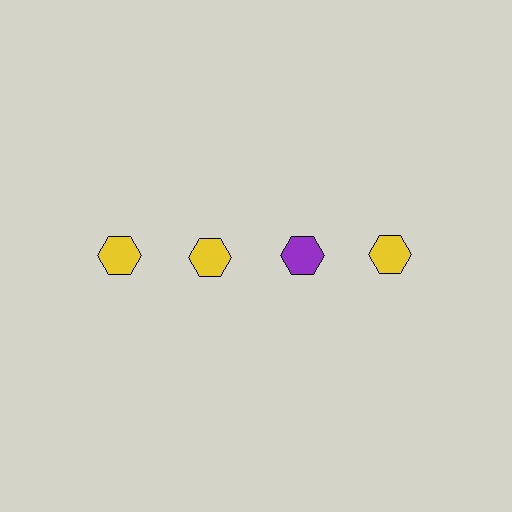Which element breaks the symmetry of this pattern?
The purple hexagon in the top row, center column breaks the symmetry. All other shapes are yellow hexagons.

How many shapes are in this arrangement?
There are 4 shapes arranged in a grid pattern.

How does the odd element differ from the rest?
It has a different color: purple instead of yellow.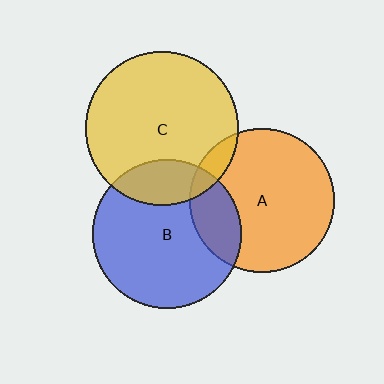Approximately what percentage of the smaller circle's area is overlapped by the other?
Approximately 20%.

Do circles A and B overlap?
Yes.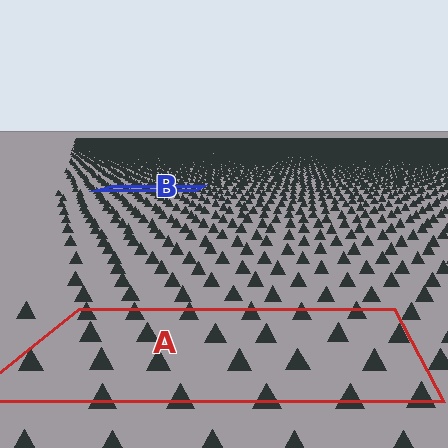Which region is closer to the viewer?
Region A is closer. The texture elements there are larger and more spread out.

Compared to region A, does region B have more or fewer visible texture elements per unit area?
Region B has more texture elements per unit area — they are packed more densely because it is farther away.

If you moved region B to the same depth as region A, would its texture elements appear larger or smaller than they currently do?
They would appear larger. At a closer depth, the same texture elements are projected at a bigger on-screen size.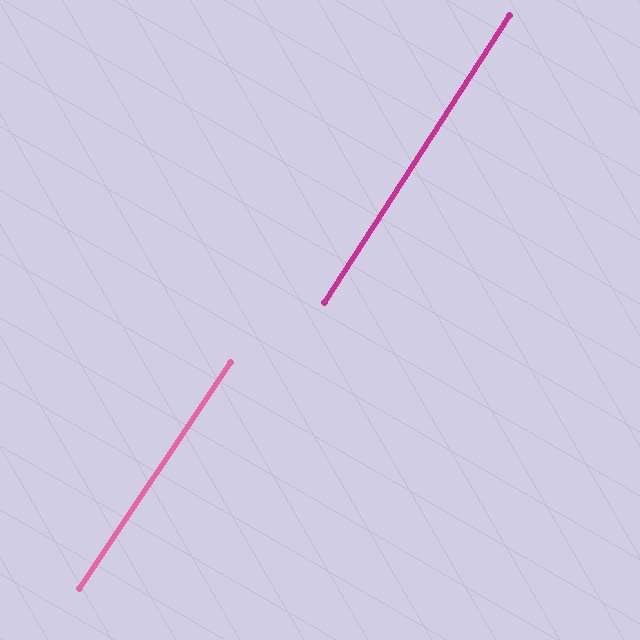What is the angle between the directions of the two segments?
Approximately 1 degree.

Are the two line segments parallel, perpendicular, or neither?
Parallel — their directions differ by only 1.0°.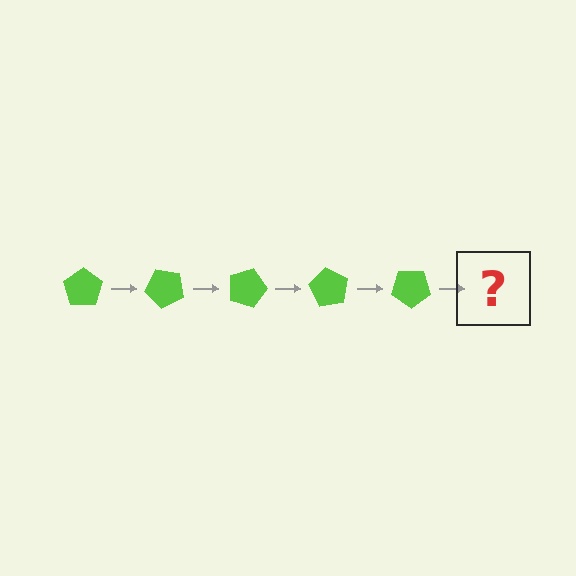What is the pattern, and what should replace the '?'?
The pattern is that the pentagon rotates 45 degrees each step. The '?' should be a lime pentagon rotated 225 degrees.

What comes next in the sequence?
The next element should be a lime pentagon rotated 225 degrees.